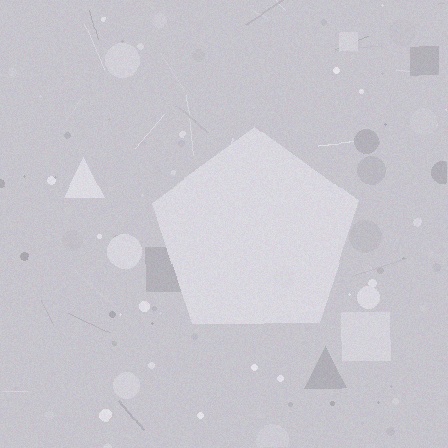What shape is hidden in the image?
A pentagon is hidden in the image.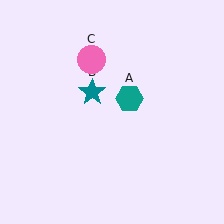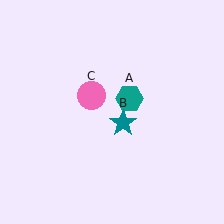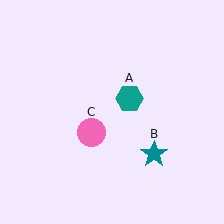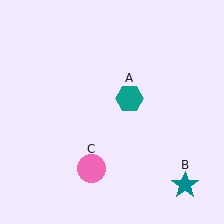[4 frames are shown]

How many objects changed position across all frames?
2 objects changed position: teal star (object B), pink circle (object C).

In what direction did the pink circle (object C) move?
The pink circle (object C) moved down.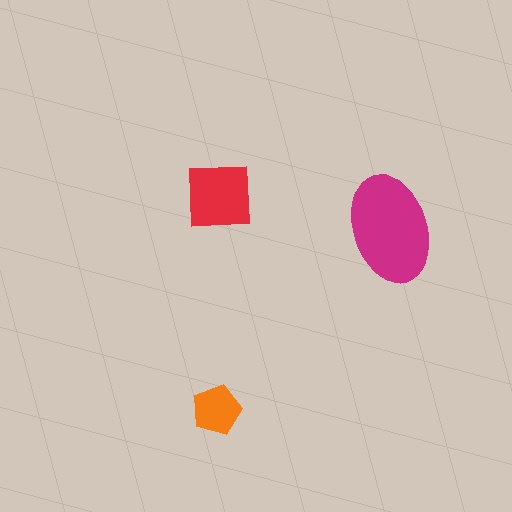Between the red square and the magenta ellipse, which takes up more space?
The magenta ellipse.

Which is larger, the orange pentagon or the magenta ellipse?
The magenta ellipse.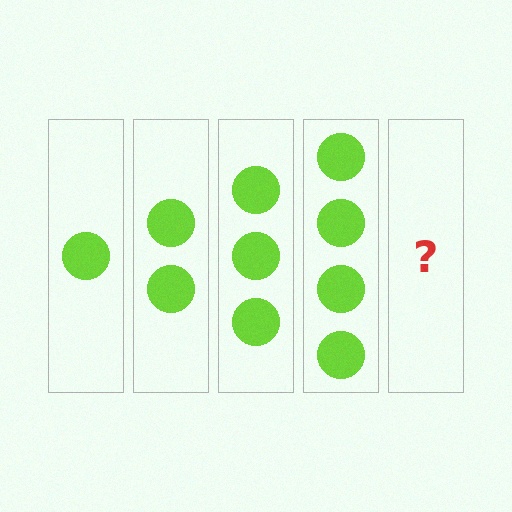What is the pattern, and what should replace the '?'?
The pattern is that each step adds one more circle. The '?' should be 5 circles.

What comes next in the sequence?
The next element should be 5 circles.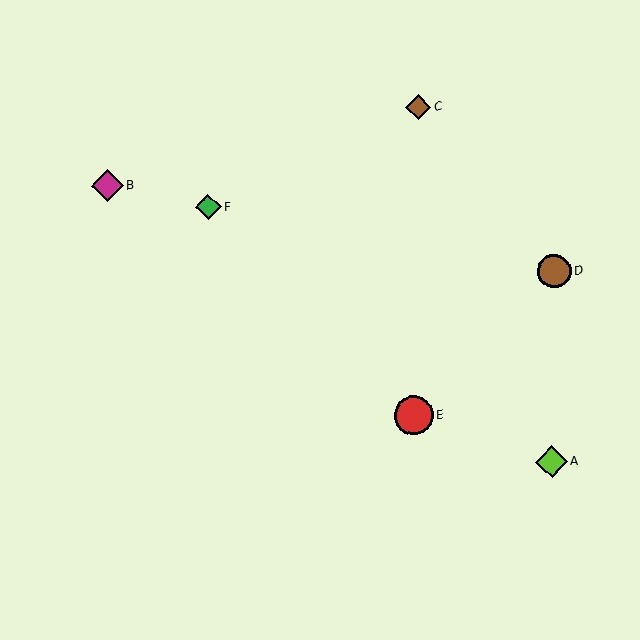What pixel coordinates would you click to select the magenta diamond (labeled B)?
Click at (107, 186) to select the magenta diamond B.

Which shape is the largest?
The red circle (labeled E) is the largest.